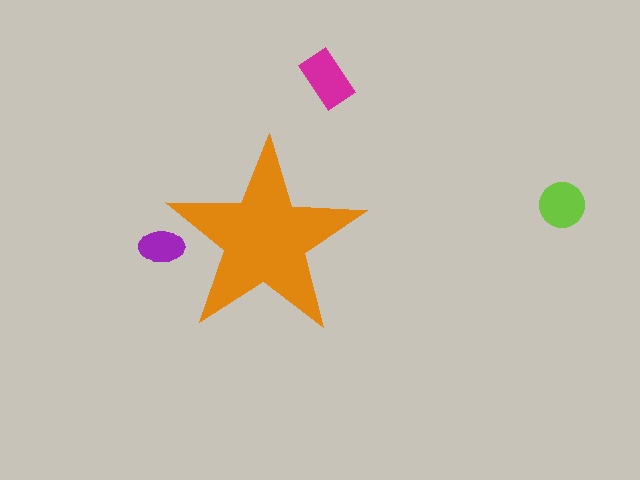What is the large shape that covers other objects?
An orange star.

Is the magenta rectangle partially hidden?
No, the magenta rectangle is fully visible.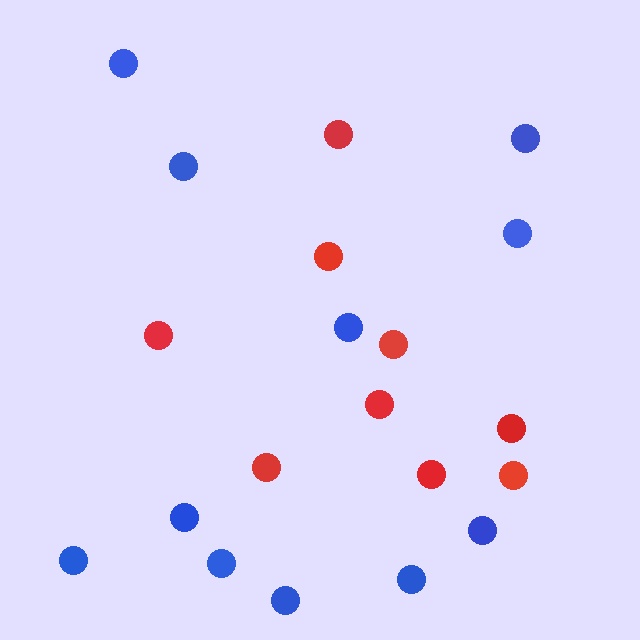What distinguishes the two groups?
There are 2 groups: one group of red circles (9) and one group of blue circles (11).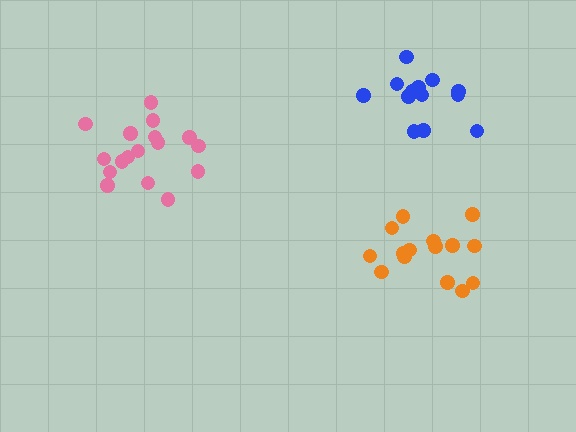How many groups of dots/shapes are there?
There are 3 groups.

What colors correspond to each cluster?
The clusters are colored: pink, blue, orange.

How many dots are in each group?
Group 1: 17 dots, Group 2: 13 dots, Group 3: 15 dots (45 total).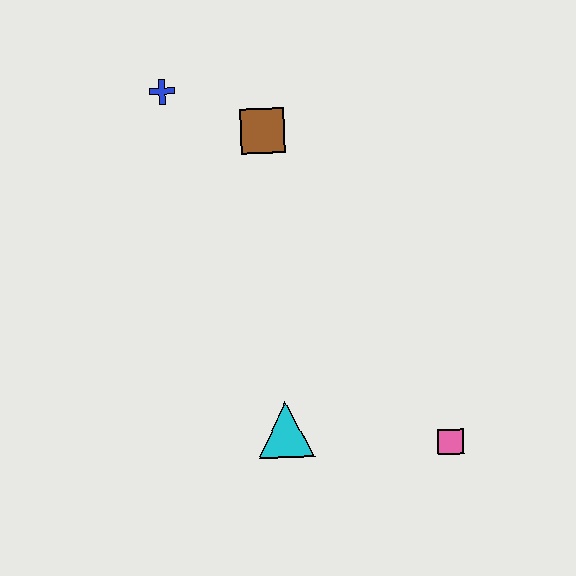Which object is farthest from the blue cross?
The pink square is farthest from the blue cross.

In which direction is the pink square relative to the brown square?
The pink square is below the brown square.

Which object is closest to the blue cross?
The brown square is closest to the blue cross.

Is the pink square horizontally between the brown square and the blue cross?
No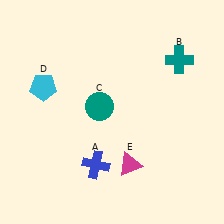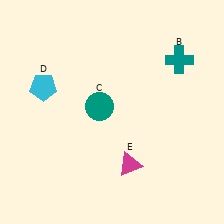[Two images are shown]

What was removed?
The blue cross (A) was removed in Image 2.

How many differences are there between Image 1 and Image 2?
There is 1 difference between the two images.